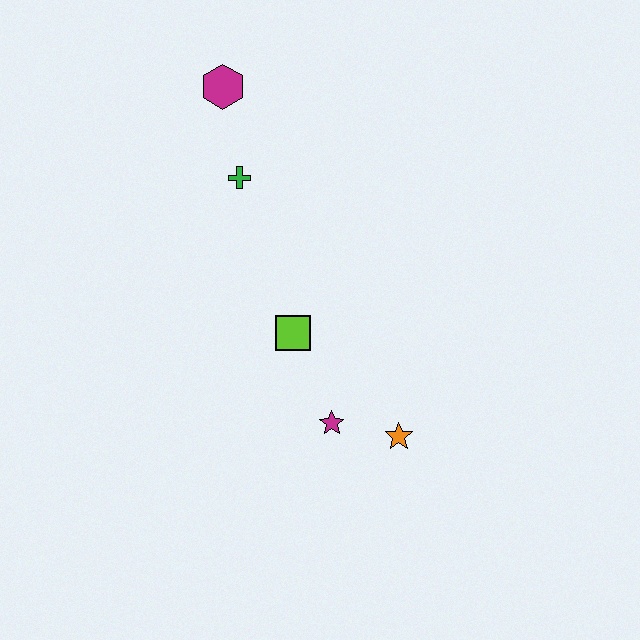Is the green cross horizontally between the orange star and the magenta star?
No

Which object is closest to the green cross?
The magenta hexagon is closest to the green cross.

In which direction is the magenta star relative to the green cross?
The magenta star is below the green cross.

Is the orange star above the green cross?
No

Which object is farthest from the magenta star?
The magenta hexagon is farthest from the magenta star.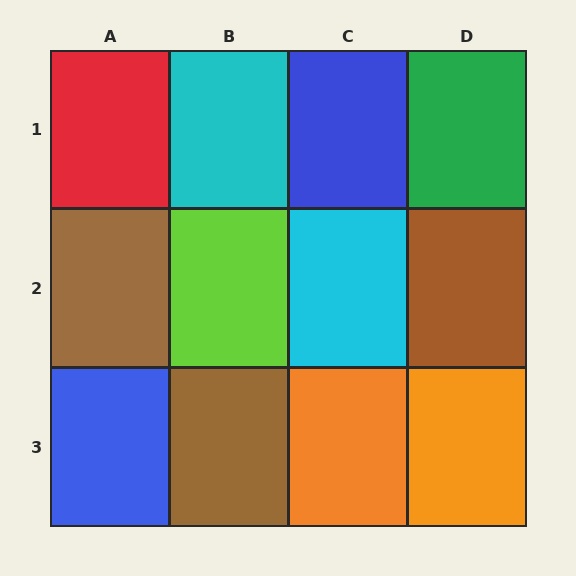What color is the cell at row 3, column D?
Orange.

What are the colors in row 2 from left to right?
Brown, lime, cyan, brown.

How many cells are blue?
2 cells are blue.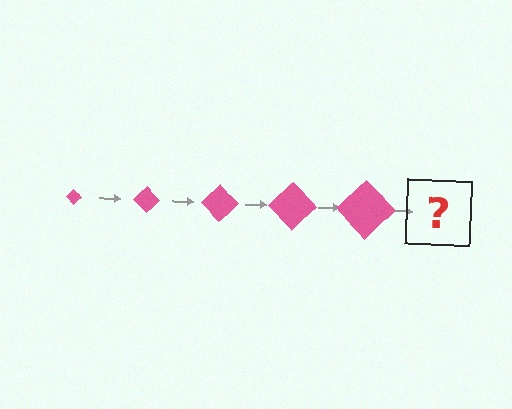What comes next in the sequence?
The next element should be a pink diamond, larger than the previous one.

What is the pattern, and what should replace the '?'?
The pattern is that the diamond gets progressively larger each step. The '?' should be a pink diamond, larger than the previous one.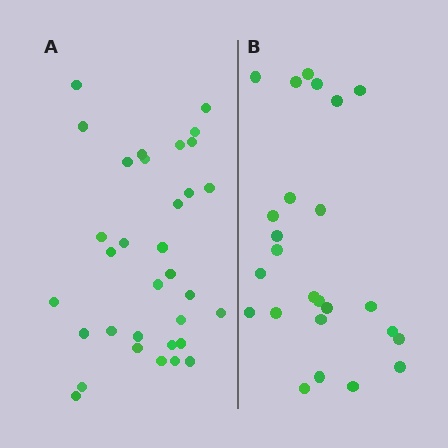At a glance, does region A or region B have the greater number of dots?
Region A (the left region) has more dots.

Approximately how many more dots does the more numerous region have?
Region A has roughly 8 or so more dots than region B.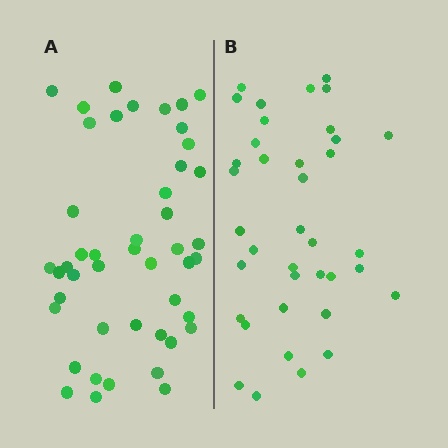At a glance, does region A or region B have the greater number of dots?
Region A (the left region) has more dots.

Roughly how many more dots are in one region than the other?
Region A has roughly 8 or so more dots than region B.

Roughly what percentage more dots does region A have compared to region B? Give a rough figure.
About 20% more.